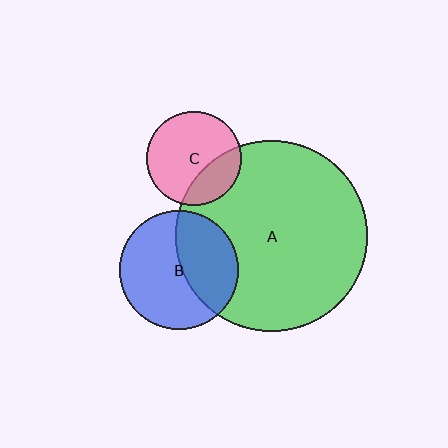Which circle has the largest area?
Circle A (green).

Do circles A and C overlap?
Yes.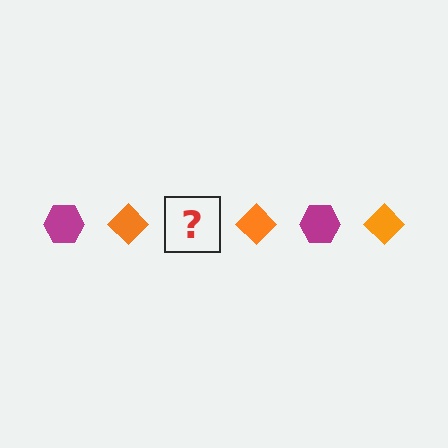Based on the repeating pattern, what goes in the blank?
The blank should be a magenta hexagon.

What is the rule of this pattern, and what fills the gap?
The rule is that the pattern alternates between magenta hexagon and orange diamond. The gap should be filled with a magenta hexagon.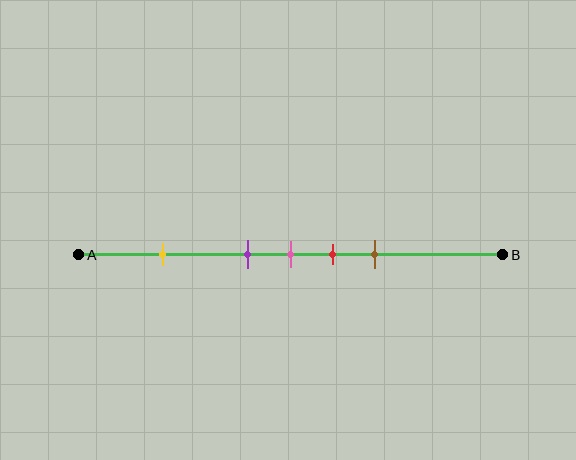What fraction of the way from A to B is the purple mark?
The purple mark is approximately 40% (0.4) of the way from A to B.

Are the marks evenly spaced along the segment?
No, the marks are not evenly spaced.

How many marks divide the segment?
There are 5 marks dividing the segment.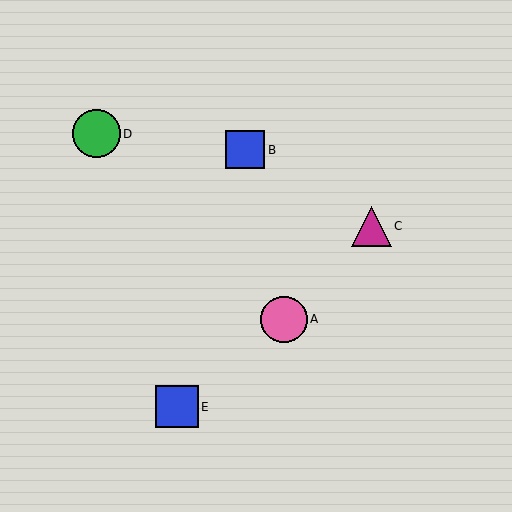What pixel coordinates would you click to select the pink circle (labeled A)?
Click at (284, 319) to select the pink circle A.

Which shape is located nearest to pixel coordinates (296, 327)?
The pink circle (labeled A) at (284, 319) is nearest to that location.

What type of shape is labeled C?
Shape C is a magenta triangle.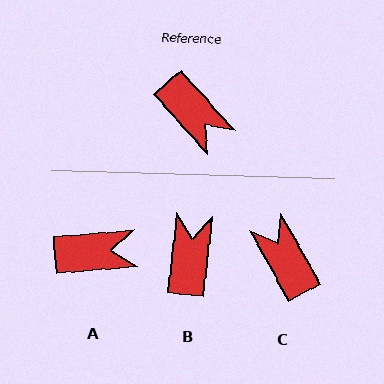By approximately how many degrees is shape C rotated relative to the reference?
Approximately 168 degrees counter-clockwise.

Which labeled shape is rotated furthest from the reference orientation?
C, about 168 degrees away.